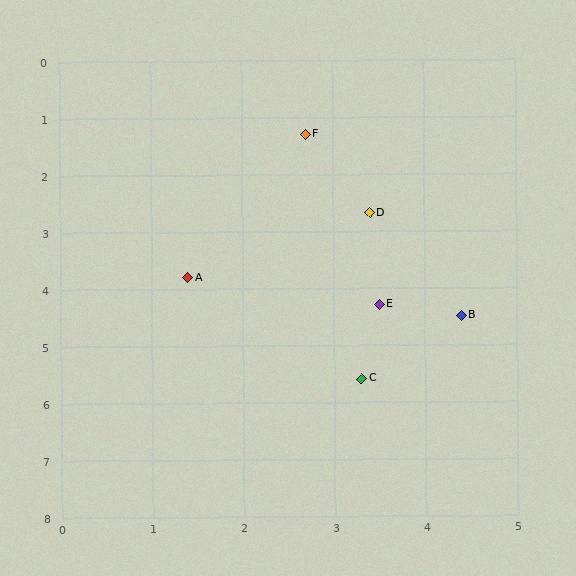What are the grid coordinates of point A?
Point A is at approximately (1.4, 3.8).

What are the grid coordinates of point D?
Point D is at approximately (3.4, 2.7).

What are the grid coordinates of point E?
Point E is at approximately (3.5, 4.3).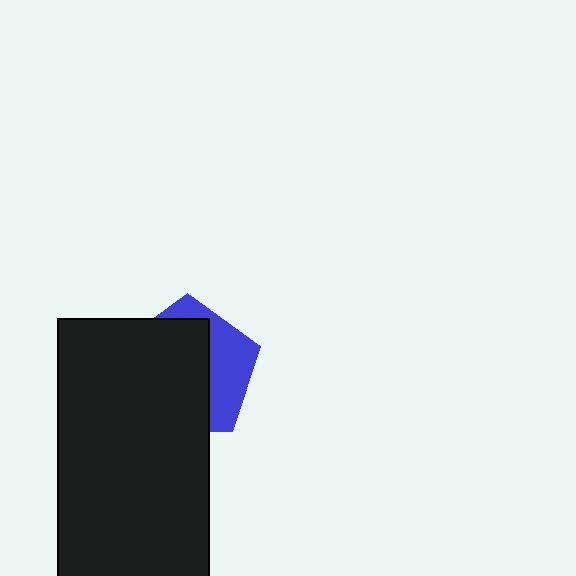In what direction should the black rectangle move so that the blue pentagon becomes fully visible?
The black rectangle should move left. That is the shortest direction to clear the overlap and leave the blue pentagon fully visible.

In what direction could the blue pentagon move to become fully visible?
The blue pentagon could move right. That would shift it out from behind the black rectangle entirely.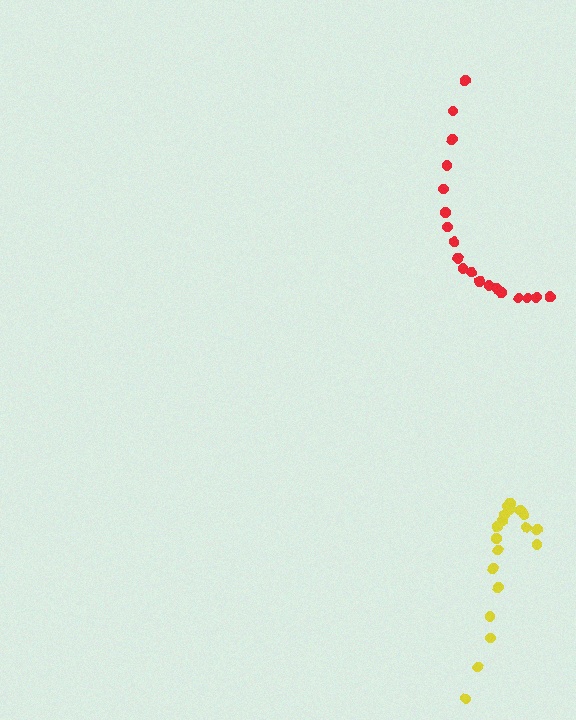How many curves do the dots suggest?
There are 2 distinct paths.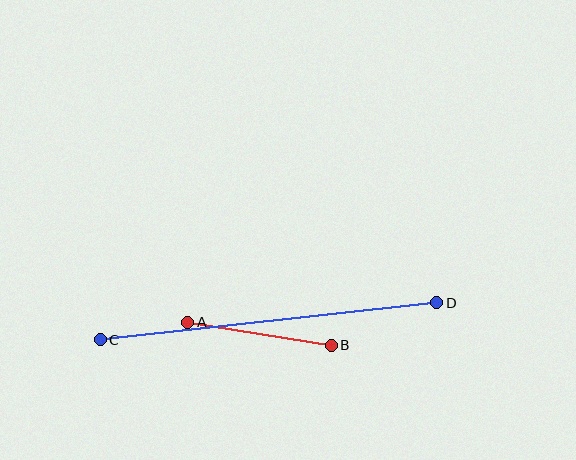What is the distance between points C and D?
The distance is approximately 339 pixels.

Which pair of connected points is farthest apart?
Points C and D are farthest apart.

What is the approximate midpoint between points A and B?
The midpoint is at approximately (259, 334) pixels.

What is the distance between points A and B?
The distance is approximately 145 pixels.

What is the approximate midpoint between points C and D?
The midpoint is at approximately (268, 321) pixels.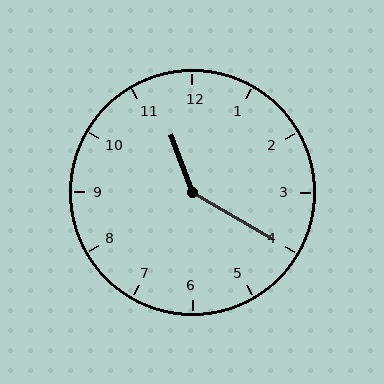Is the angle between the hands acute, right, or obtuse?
It is obtuse.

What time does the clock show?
11:20.